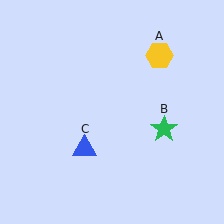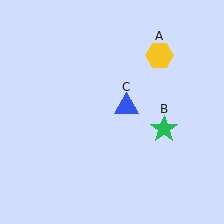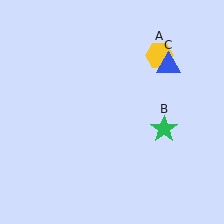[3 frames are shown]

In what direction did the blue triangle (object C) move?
The blue triangle (object C) moved up and to the right.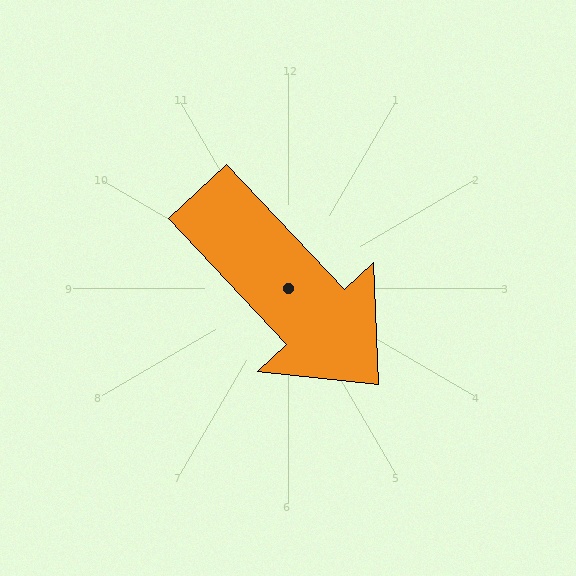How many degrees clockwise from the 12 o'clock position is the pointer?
Approximately 137 degrees.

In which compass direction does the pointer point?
Southeast.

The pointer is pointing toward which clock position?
Roughly 5 o'clock.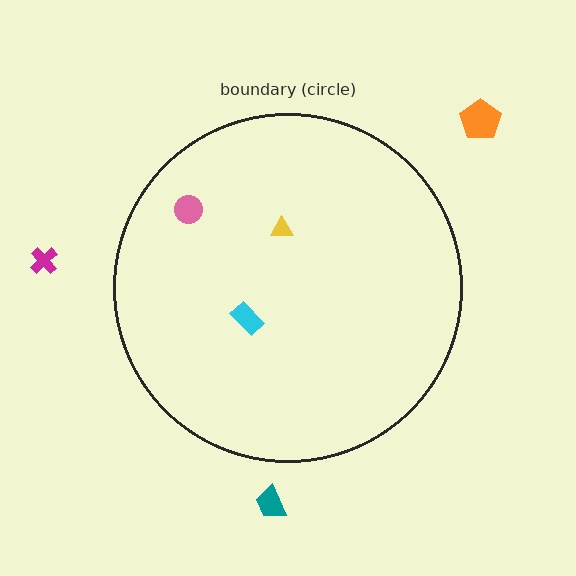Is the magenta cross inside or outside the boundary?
Outside.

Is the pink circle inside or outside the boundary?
Inside.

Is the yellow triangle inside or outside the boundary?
Inside.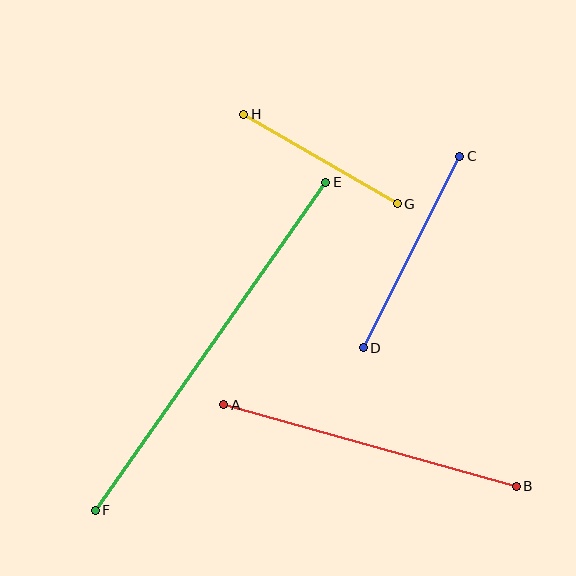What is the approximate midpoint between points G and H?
The midpoint is at approximately (321, 159) pixels.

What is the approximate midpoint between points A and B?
The midpoint is at approximately (370, 446) pixels.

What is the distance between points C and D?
The distance is approximately 215 pixels.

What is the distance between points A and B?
The distance is approximately 304 pixels.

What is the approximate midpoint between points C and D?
The midpoint is at approximately (412, 252) pixels.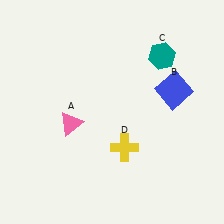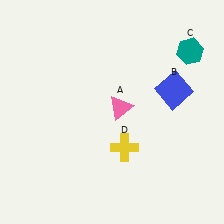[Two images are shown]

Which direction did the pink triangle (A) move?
The pink triangle (A) moved right.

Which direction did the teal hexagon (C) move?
The teal hexagon (C) moved right.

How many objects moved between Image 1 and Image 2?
2 objects moved between the two images.